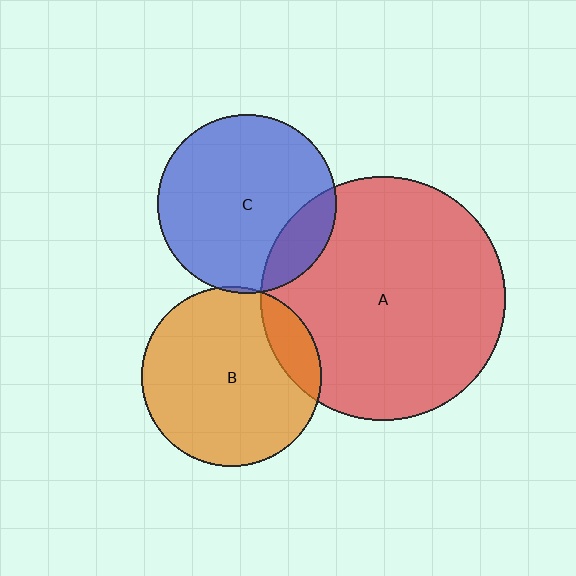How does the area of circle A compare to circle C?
Approximately 1.9 times.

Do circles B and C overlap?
Yes.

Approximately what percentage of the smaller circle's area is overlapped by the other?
Approximately 5%.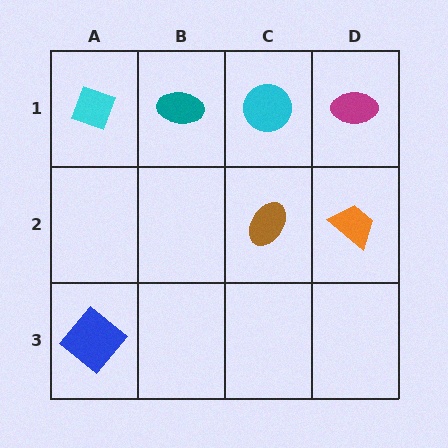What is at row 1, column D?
A magenta ellipse.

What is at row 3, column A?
A blue diamond.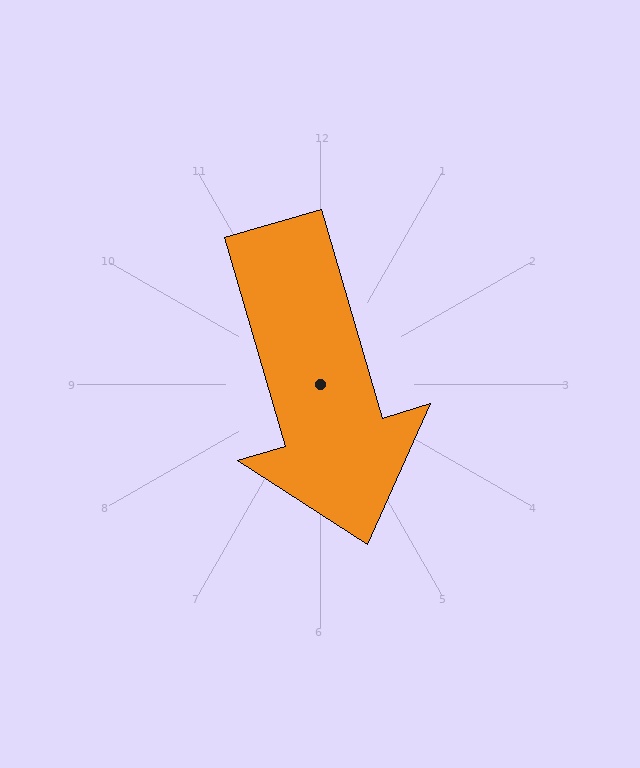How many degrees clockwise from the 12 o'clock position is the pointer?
Approximately 164 degrees.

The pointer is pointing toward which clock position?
Roughly 5 o'clock.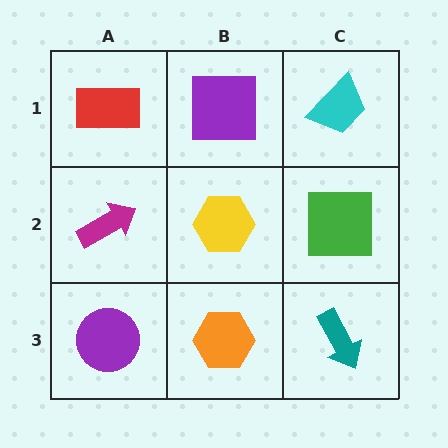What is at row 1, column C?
A cyan trapezoid.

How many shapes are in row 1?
3 shapes.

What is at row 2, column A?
A magenta arrow.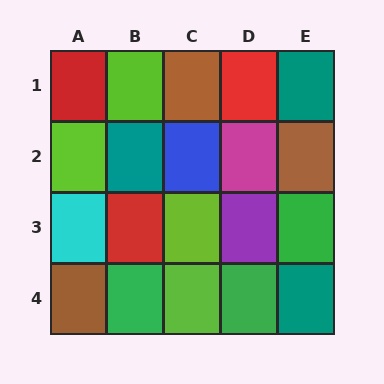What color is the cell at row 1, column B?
Lime.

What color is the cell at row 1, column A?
Red.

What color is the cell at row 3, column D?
Purple.